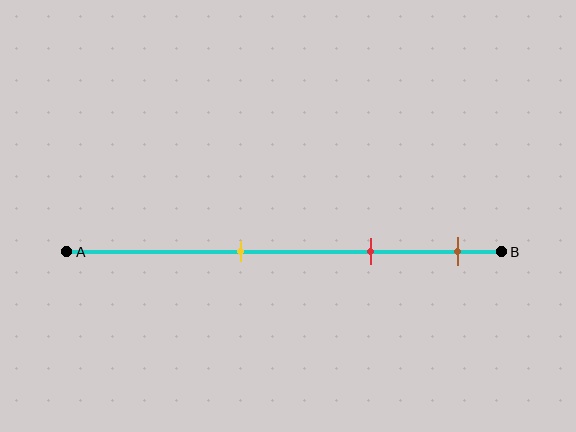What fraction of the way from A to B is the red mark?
The red mark is approximately 70% (0.7) of the way from A to B.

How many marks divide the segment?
There are 3 marks dividing the segment.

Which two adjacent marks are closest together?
The red and brown marks are the closest adjacent pair.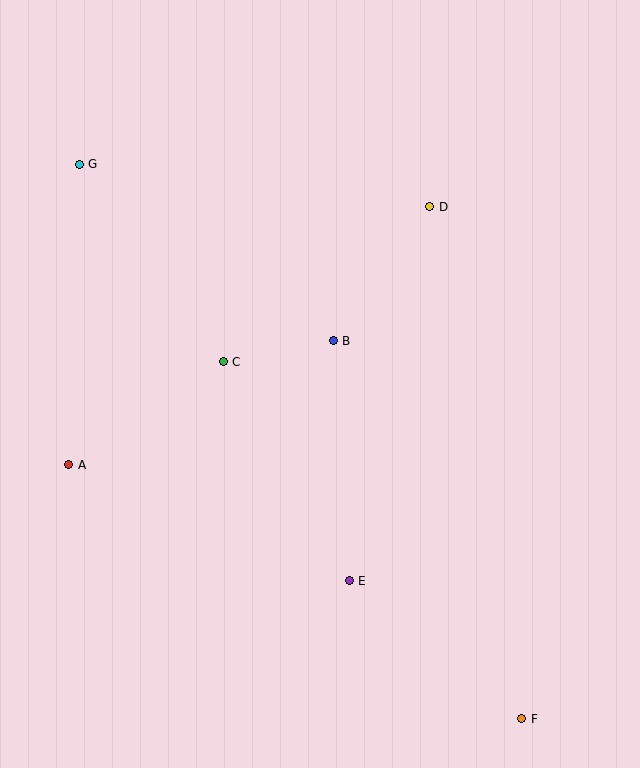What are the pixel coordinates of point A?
Point A is at (69, 465).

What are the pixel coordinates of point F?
Point F is at (522, 719).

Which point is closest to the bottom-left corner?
Point A is closest to the bottom-left corner.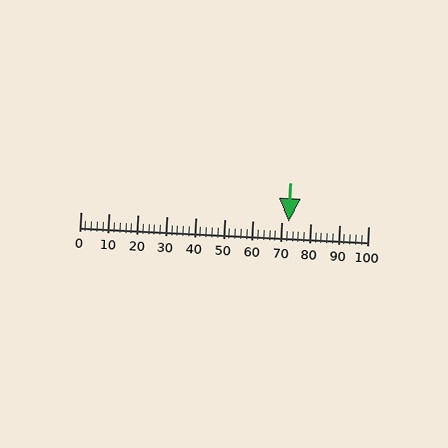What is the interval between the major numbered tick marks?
The major tick marks are spaced 10 units apart.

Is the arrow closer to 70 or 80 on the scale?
The arrow is closer to 70.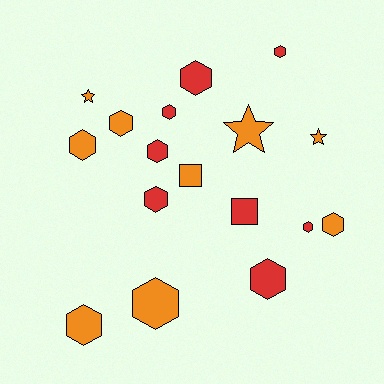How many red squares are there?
There is 1 red square.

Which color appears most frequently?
Orange, with 9 objects.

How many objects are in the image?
There are 17 objects.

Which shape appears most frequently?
Hexagon, with 12 objects.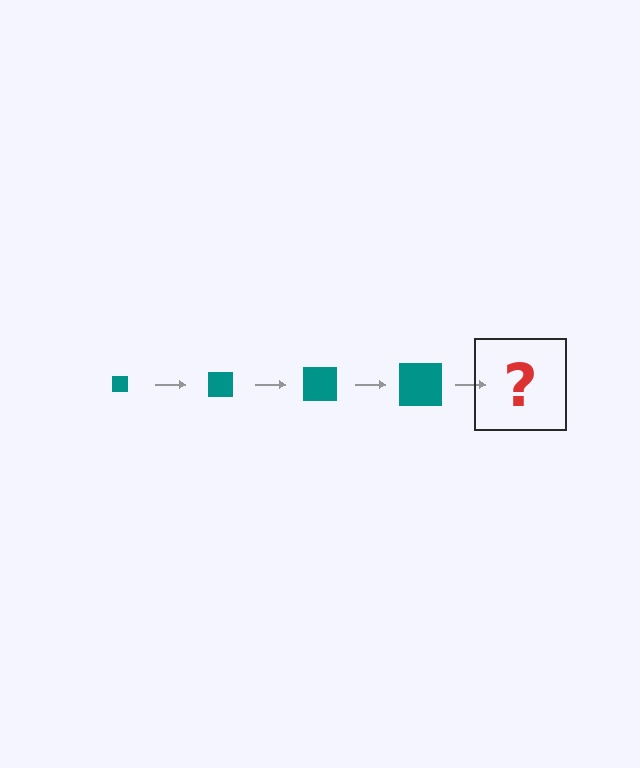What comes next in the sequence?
The next element should be a teal square, larger than the previous one.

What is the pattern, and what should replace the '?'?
The pattern is that the square gets progressively larger each step. The '?' should be a teal square, larger than the previous one.